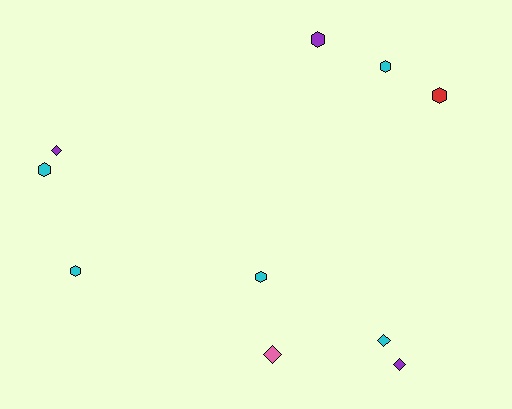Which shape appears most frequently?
Hexagon, with 6 objects.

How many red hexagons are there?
There is 1 red hexagon.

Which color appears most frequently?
Cyan, with 5 objects.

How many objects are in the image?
There are 10 objects.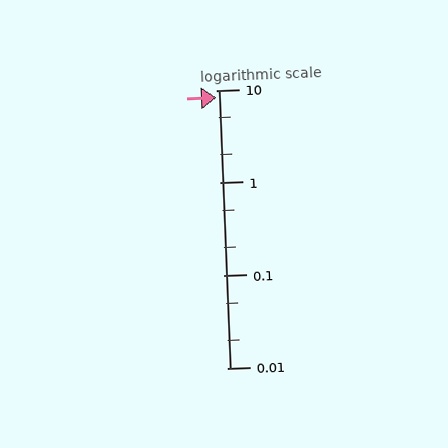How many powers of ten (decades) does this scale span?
The scale spans 3 decades, from 0.01 to 10.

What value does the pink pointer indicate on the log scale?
The pointer indicates approximately 8.2.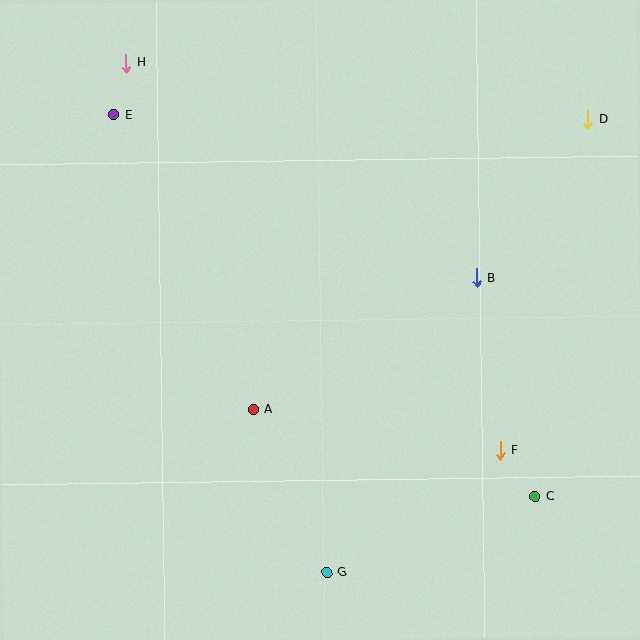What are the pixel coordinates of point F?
Point F is at (500, 450).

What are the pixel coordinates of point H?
Point H is at (126, 63).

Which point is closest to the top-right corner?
Point D is closest to the top-right corner.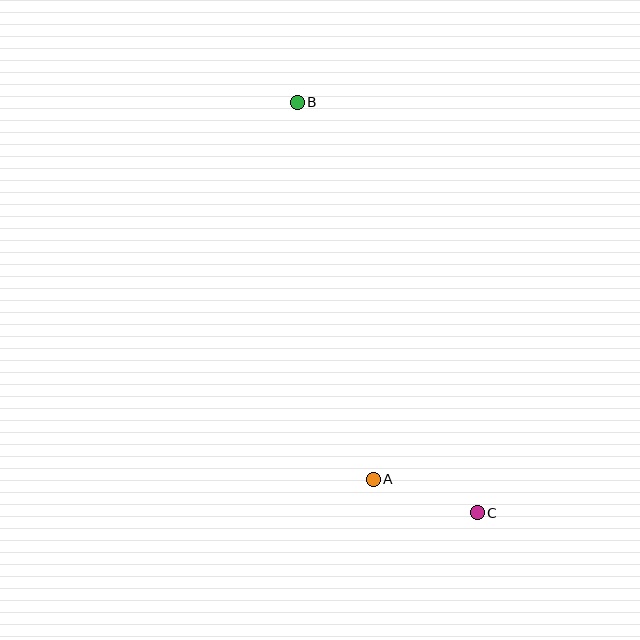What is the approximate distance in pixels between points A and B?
The distance between A and B is approximately 385 pixels.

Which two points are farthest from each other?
Points B and C are farthest from each other.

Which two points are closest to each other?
Points A and C are closest to each other.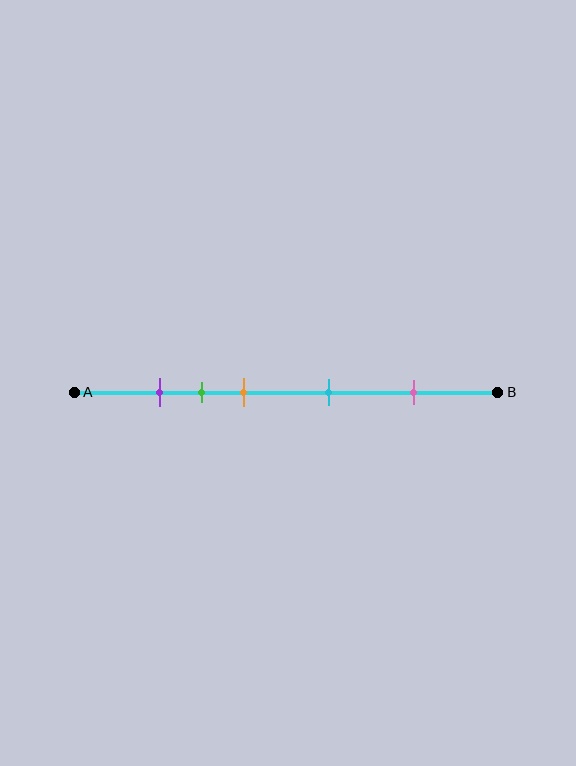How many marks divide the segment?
There are 5 marks dividing the segment.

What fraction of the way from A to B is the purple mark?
The purple mark is approximately 20% (0.2) of the way from A to B.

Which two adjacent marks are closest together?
The purple and green marks are the closest adjacent pair.